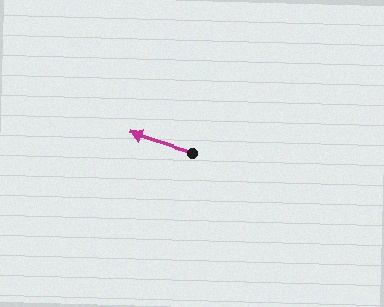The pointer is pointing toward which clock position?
Roughly 10 o'clock.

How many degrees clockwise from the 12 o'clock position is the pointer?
Approximately 288 degrees.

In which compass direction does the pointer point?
West.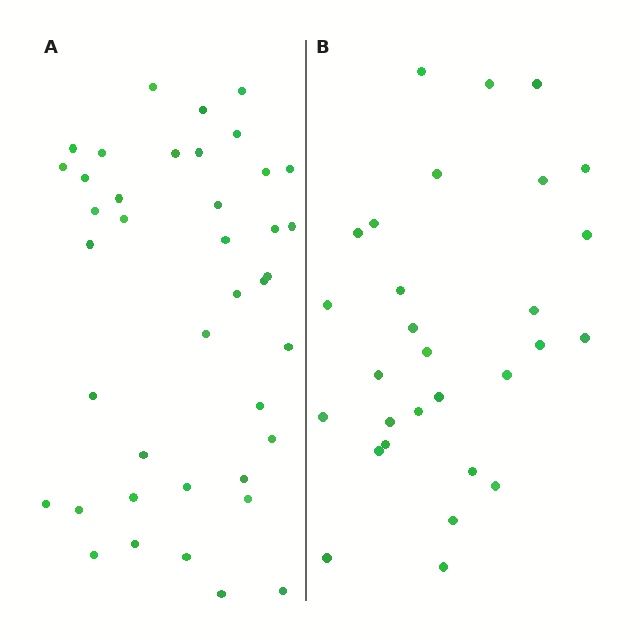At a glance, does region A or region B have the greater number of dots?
Region A (the left region) has more dots.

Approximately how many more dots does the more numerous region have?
Region A has roughly 12 or so more dots than region B.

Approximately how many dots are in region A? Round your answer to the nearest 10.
About 40 dots.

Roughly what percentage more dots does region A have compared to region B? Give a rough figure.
About 40% more.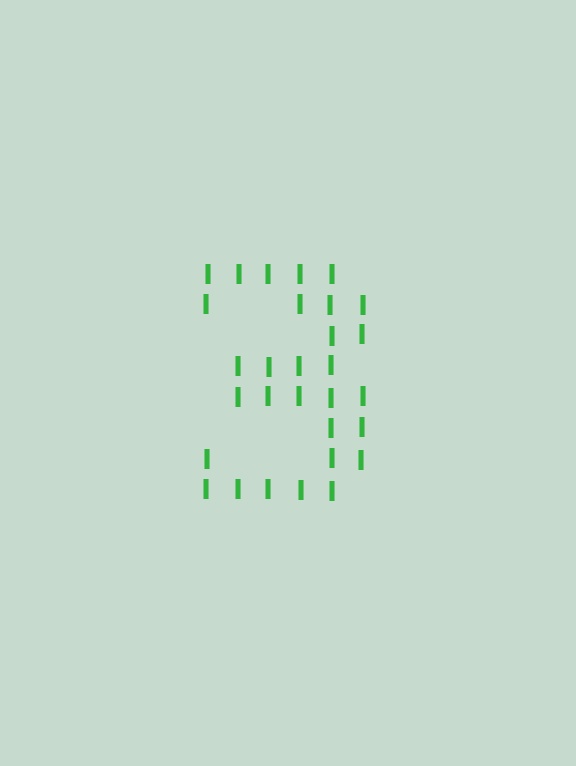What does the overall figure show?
The overall figure shows the digit 3.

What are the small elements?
The small elements are letter I's.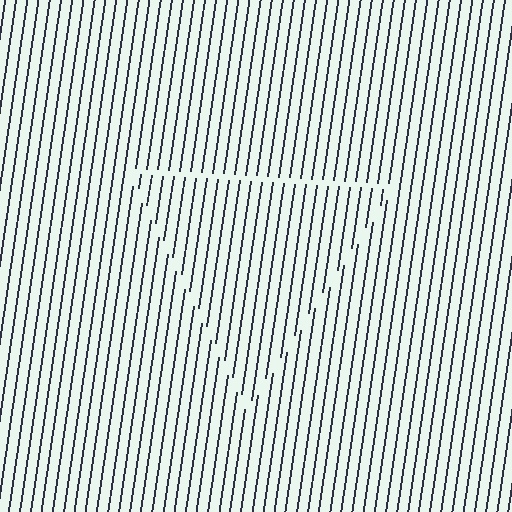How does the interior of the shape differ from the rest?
The interior of the shape contains the same grating, shifted by half a period — the contour is defined by the phase discontinuity where line-ends from the inner and outer gratings abut.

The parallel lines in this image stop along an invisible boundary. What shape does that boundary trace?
An illusory triangle. The interior of the shape contains the same grating, shifted by half a period — the contour is defined by the phase discontinuity where line-ends from the inner and outer gratings abut.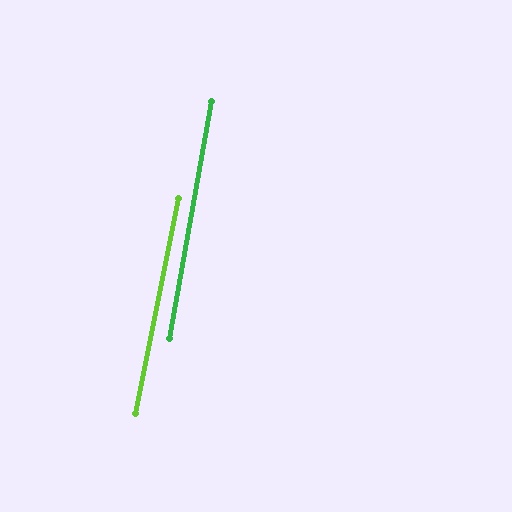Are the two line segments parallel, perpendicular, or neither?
Parallel — their directions differ by only 1.2°.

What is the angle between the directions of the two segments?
Approximately 1 degree.